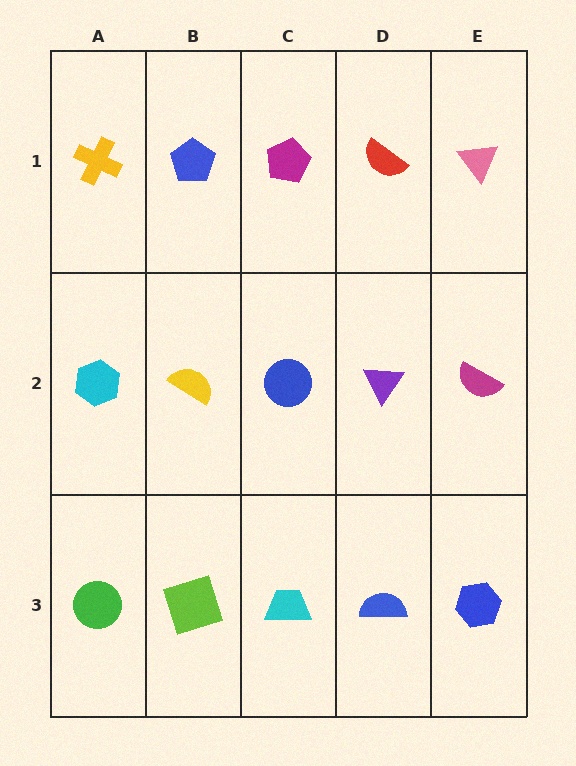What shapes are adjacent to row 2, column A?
A yellow cross (row 1, column A), a green circle (row 3, column A), a yellow semicircle (row 2, column B).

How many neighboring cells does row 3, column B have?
3.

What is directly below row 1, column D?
A purple triangle.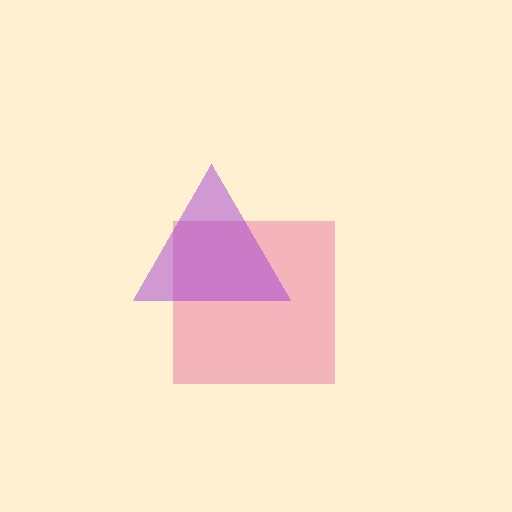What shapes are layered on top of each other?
The layered shapes are: a pink square, a purple triangle.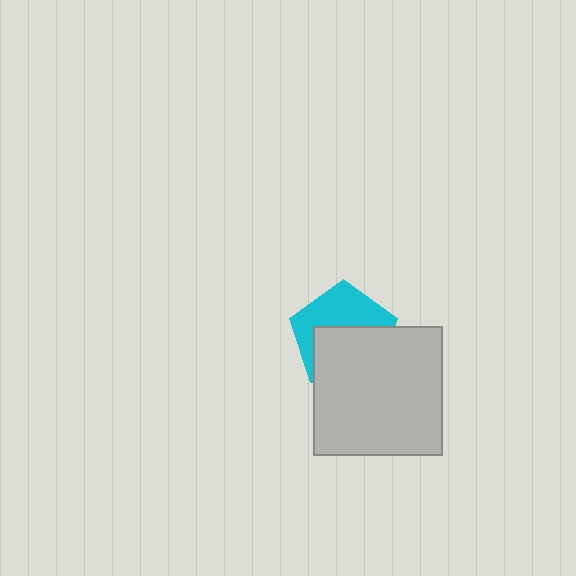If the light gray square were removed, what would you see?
You would see the complete cyan pentagon.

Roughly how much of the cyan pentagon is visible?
About half of it is visible (roughly 46%).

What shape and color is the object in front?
The object in front is a light gray square.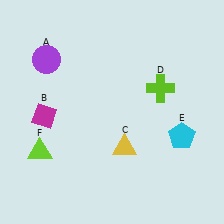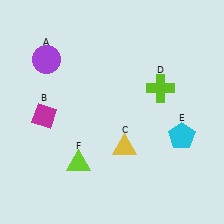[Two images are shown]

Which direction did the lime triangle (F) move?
The lime triangle (F) moved right.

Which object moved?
The lime triangle (F) moved right.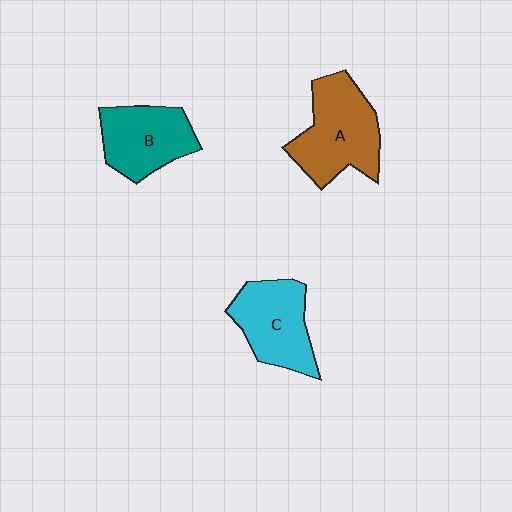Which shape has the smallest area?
Shape B (teal).